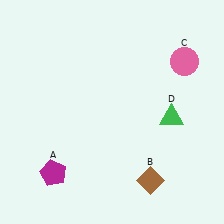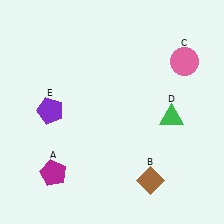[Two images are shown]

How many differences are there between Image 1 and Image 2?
There is 1 difference between the two images.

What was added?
A purple pentagon (E) was added in Image 2.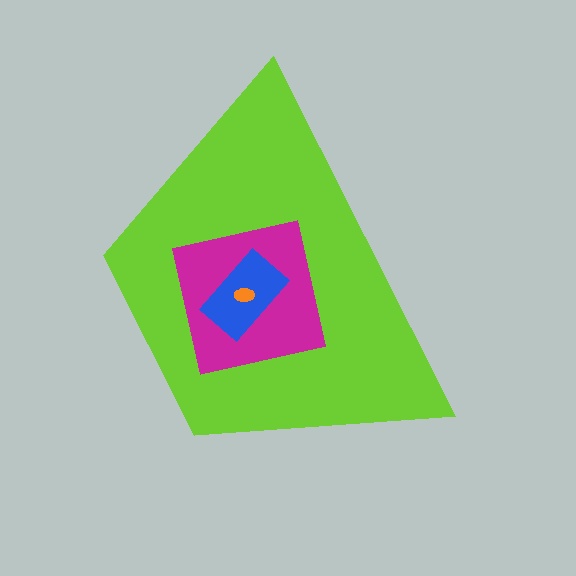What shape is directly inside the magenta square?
The blue rectangle.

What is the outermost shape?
The lime trapezoid.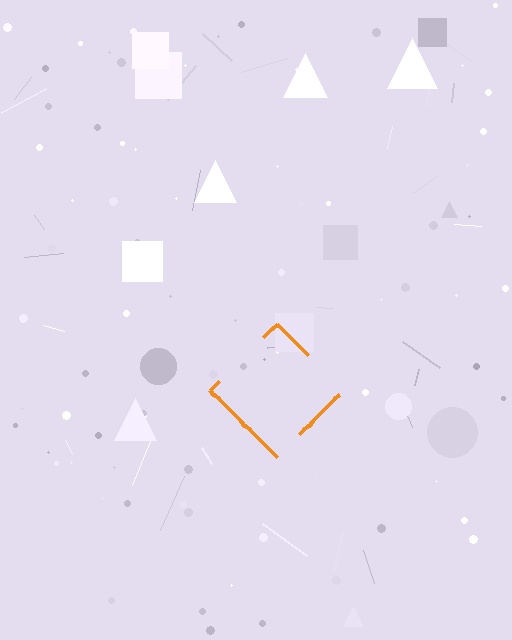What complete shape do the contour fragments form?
The contour fragments form a diamond.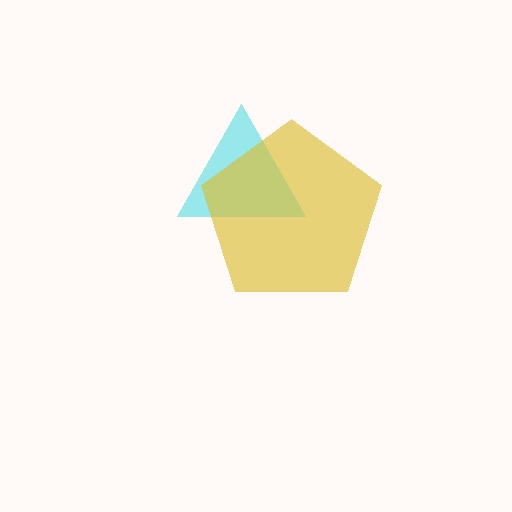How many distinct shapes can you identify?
There are 2 distinct shapes: a cyan triangle, a yellow pentagon.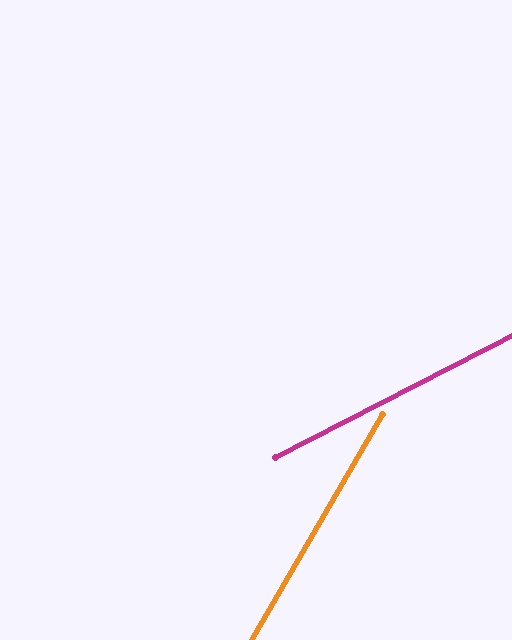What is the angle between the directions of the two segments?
Approximately 33 degrees.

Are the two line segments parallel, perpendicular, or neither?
Neither parallel nor perpendicular — they differ by about 33°.